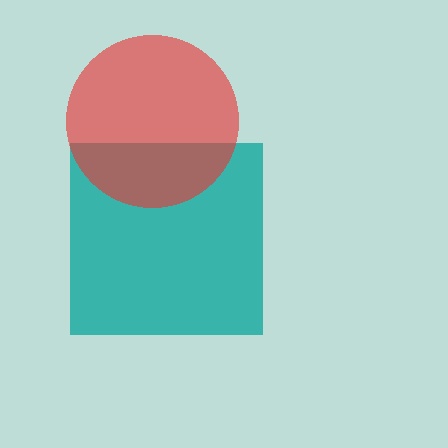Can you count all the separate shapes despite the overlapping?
Yes, there are 2 separate shapes.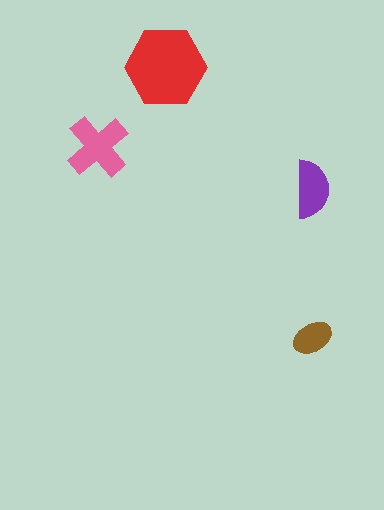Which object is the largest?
The red hexagon.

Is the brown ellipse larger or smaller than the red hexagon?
Smaller.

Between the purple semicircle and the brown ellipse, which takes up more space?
The purple semicircle.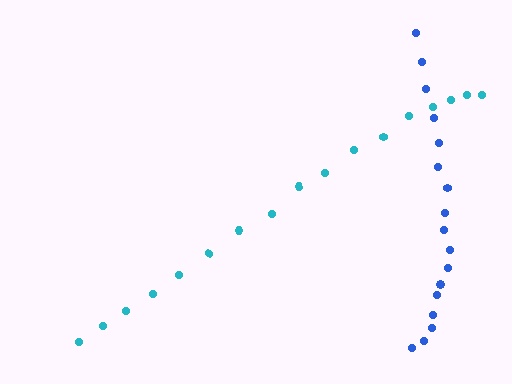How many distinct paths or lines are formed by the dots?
There are 2 distinct paths.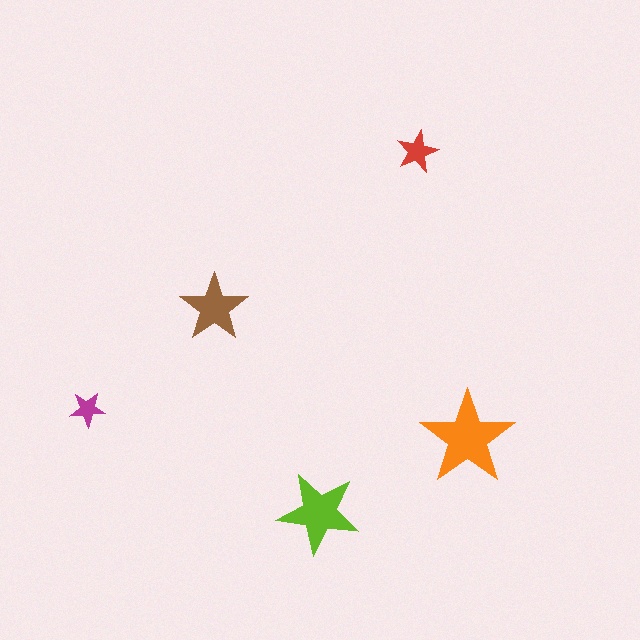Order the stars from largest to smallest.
the orange one, the lime one, the brown one, the red one, the magenta one.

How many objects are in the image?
There are 5 objects in the image.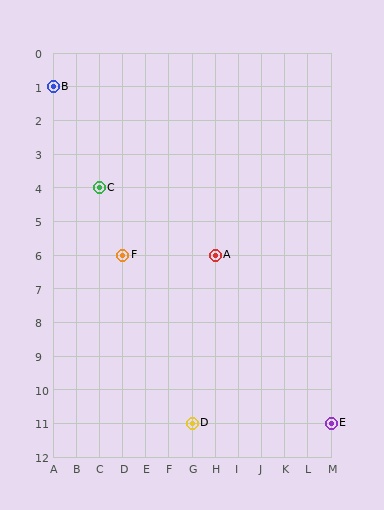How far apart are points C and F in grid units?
Points C and F are 1 column and 2 rows apart (about 2.2 grid units diagonally).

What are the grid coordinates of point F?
Point F is at grid coordinates (D, 6).